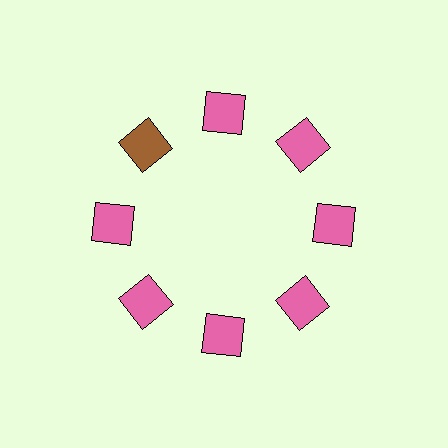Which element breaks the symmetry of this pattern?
The brown square at roughly the 10 o'clock position breaks the symmetry. All other shapes are pink squares.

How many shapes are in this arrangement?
There are 8 shapes arranged in a ring pattern.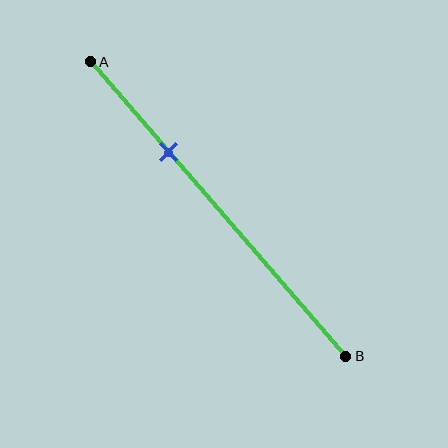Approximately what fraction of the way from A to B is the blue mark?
The blue mark is approximately 30% of the way from A to B.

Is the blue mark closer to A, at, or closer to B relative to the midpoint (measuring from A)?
The blue mark is closer to point A than the midpoint of segment AB.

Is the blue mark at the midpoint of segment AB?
No, the mark is at about 30% from A, not at the 50% midpoint.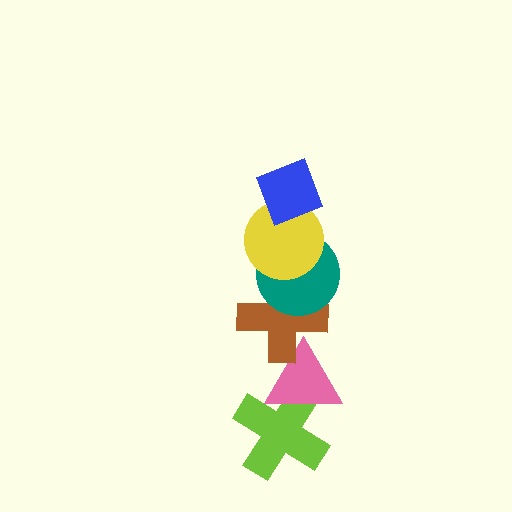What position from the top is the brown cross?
The brown cross is 4th from the top.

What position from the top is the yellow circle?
The yellow circle is 2nd from the top.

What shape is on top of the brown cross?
The teal circle is on top of the brown cross.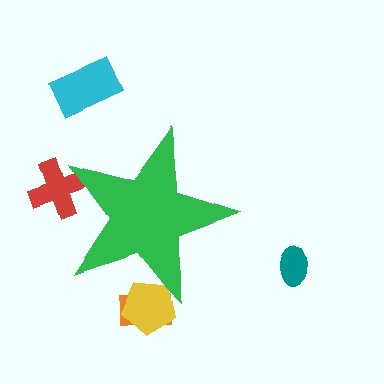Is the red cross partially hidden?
Yes, the red cross is partially hidden behind the green star.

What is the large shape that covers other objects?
A green star.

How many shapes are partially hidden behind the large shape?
3 shapes are partially hidden.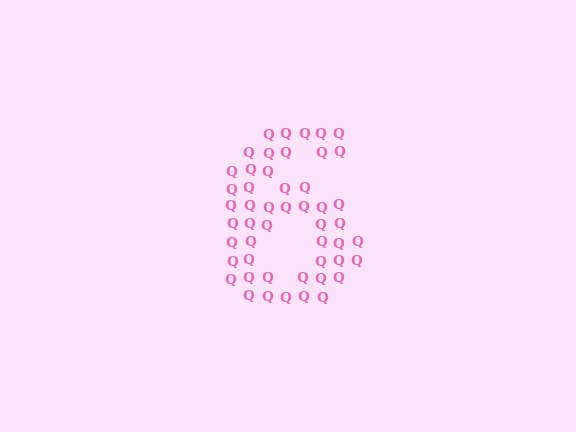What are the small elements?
The small elements are letter Q's.